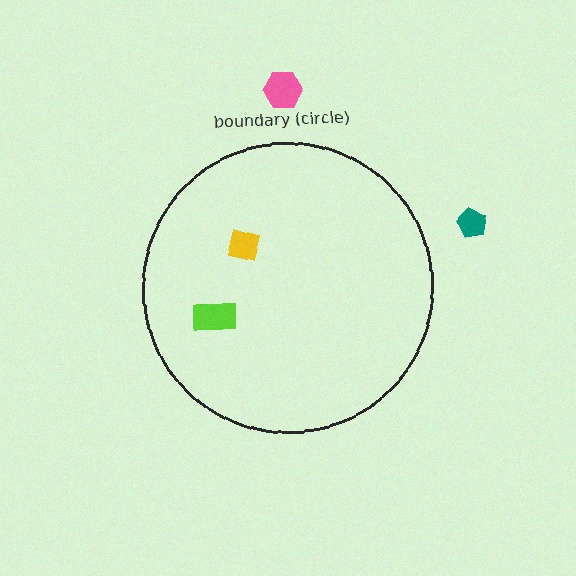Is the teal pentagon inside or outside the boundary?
Outside.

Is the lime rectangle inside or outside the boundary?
Inside.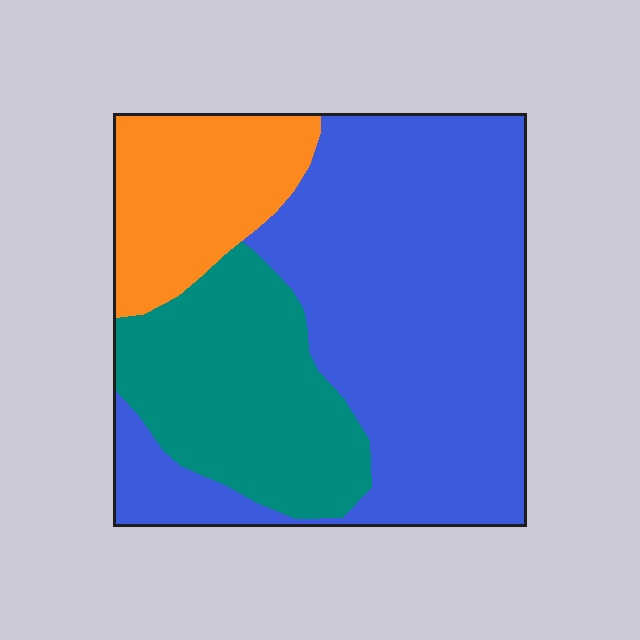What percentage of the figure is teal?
Teal takes up between a sixth and a third of the figure.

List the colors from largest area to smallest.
From largest to smallest: blue, teal, orange.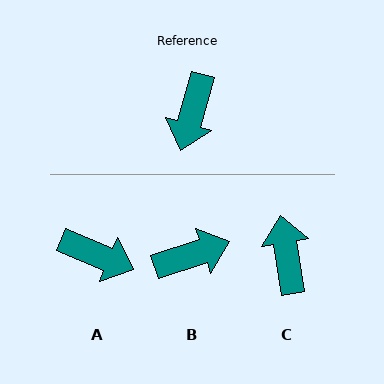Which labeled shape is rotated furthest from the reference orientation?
C, about 154 degrees away.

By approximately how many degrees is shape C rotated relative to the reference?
Approximately 154 degrees clockwise.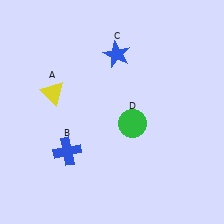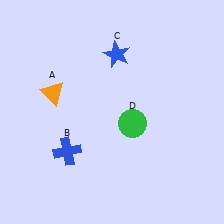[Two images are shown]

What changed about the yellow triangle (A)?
In Image 1, A is yellow. In Image 2, it changed to orange.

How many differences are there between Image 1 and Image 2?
There is 1 difference between the two images.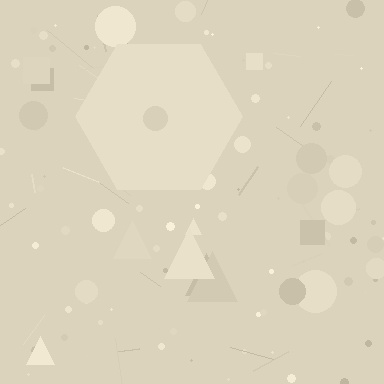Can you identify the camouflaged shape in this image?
The camouflaged shape is a hexagon.